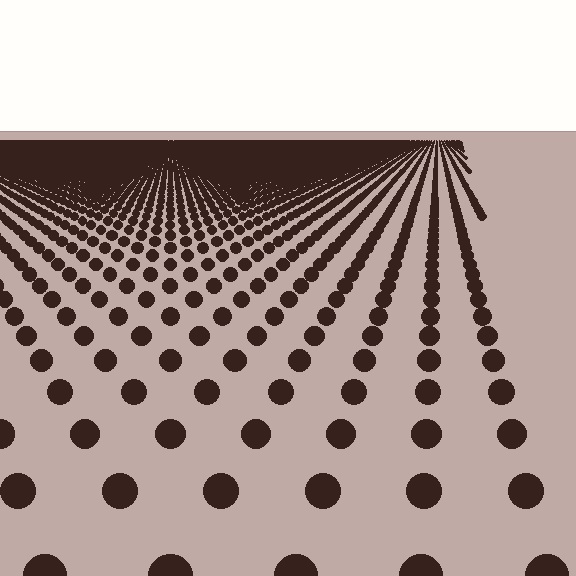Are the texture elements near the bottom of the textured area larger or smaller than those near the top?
Larger. Near the bottom, elements are closer to the viewer and appear at a bigger on-screen size.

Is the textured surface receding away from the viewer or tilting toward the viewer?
The surface is receding away from the viewer. Texture elements get smaller and denser toward the top.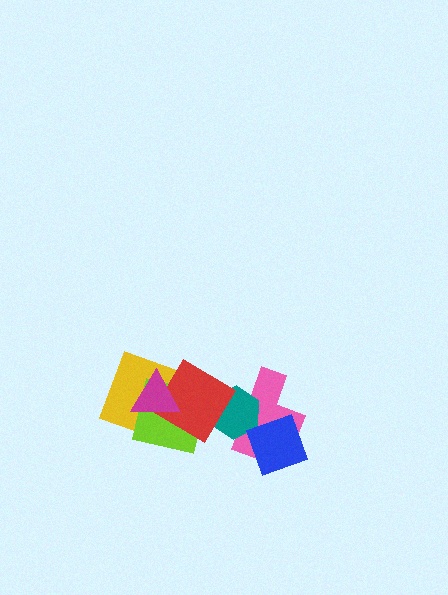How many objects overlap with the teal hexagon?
3 objects overlap with the teal hexagon.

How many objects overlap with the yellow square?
3 objects overlap with the yellow square.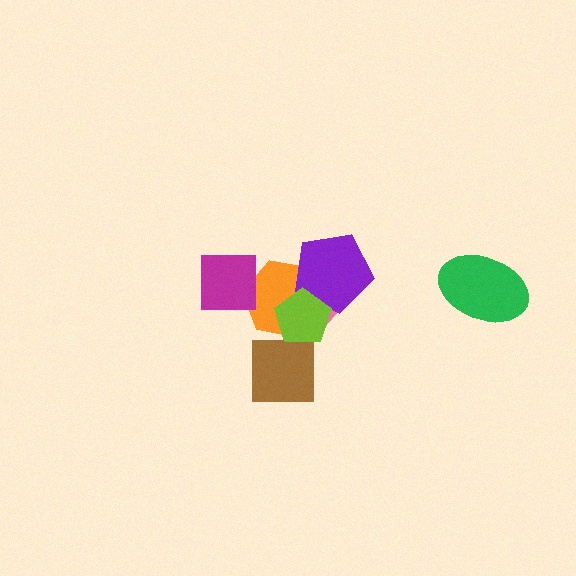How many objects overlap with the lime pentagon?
3 objects overlap with the lime pentagon.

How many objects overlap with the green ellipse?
0 objects overlap with the green ellipse.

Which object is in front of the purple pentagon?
The lime pentagon is in front of the purple pentagon.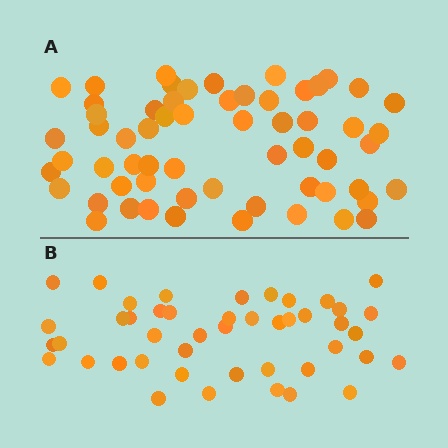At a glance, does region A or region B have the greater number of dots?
Region A (the top region) has more dots.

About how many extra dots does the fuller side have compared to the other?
Region A has approximately 15 more dots than region B.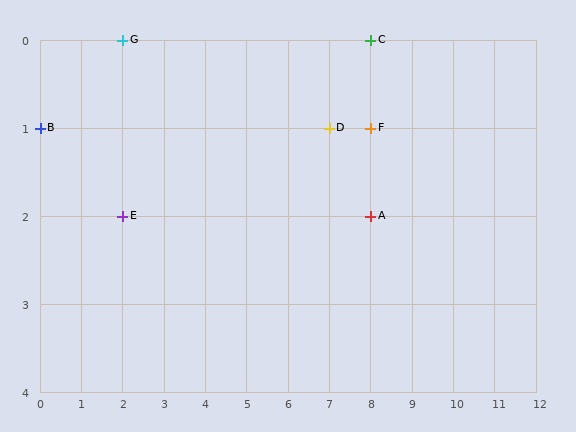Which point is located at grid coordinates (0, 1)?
Point B is at (0, 1).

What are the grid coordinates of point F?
Point F is at grid coordinates (8, 1).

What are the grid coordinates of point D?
Point D is at grid coordinates (7, 1).